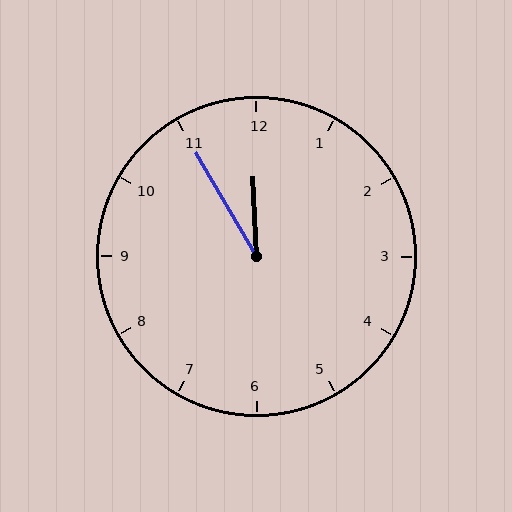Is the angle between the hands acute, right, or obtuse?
It is acute.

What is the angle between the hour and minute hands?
Approximately 28 degrees.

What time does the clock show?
11:55.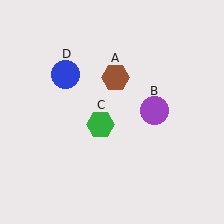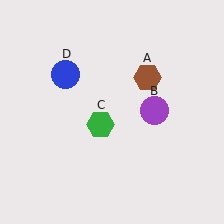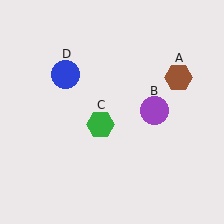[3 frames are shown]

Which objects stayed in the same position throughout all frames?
Purple circle (object B) and green hexagon (object C) and blue circle (object D) remained stationary.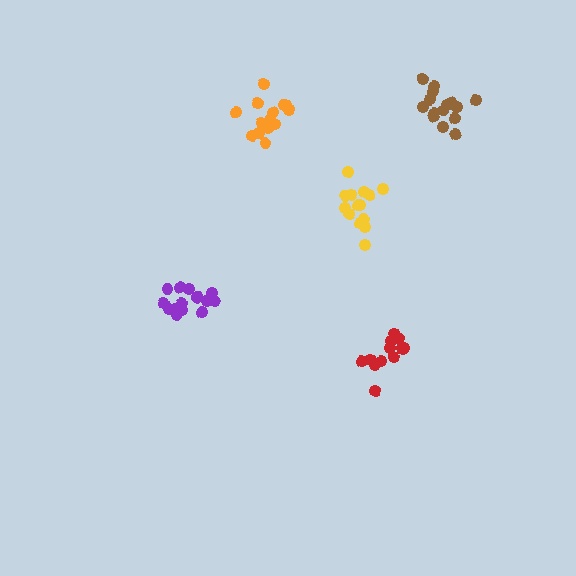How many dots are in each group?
Group 1: 15 dots, Group 2: 15 dots, Group 3: 15 dots, Group 4: 14 dots, Group 5: 15 dots (74 total).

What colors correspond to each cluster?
The clusters are colored: red, orange, purple, yellow, brown.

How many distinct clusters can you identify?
There are 5 distinct clusters.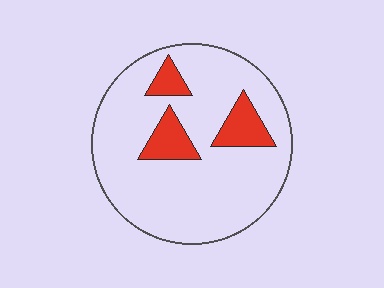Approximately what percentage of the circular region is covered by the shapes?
Approximately 15%.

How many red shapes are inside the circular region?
3.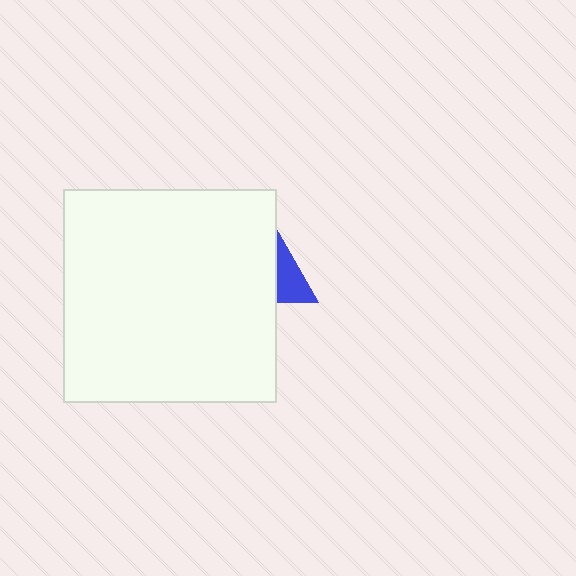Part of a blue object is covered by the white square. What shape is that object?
It is a triangle.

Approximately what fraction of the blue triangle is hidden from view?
Roughly 69% of the blue triangle is hidden behind the white square.